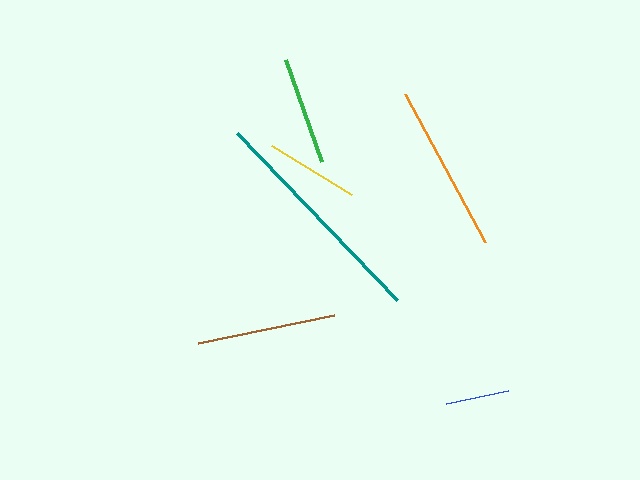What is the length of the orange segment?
The orange segment is approximately 168 pixels long.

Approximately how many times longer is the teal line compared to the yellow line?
The teal line is approximately 2.5 times the length of the yellow line.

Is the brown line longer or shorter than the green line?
The brown line is longer than the green line.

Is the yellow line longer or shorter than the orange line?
The orange line is longer than the yellow line.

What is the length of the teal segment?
The teal segment is approximately 232 pixels long.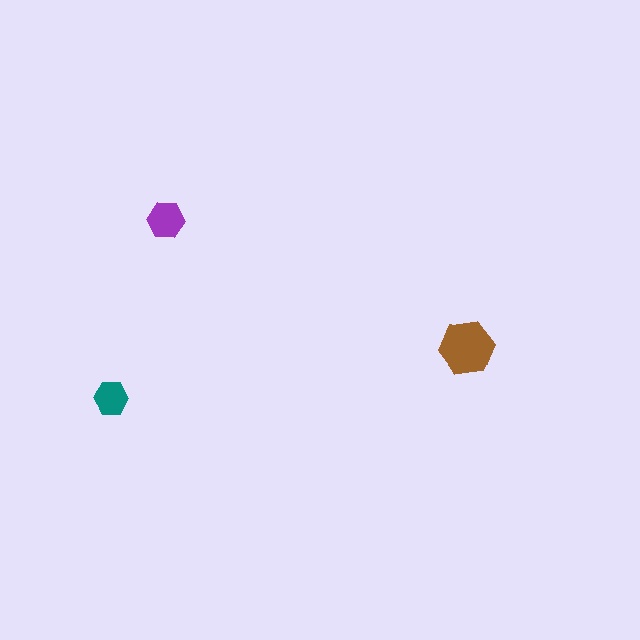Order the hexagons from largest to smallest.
the brown one, the purple one, the teal one.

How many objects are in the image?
There are 3 objects in the image.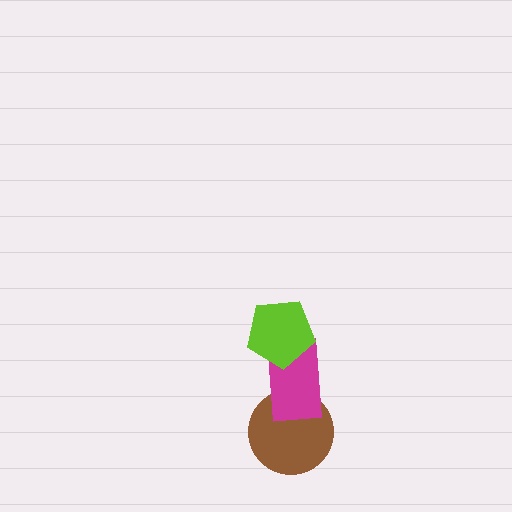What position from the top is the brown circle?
The brown circle is 3rd from the top.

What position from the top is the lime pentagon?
The lime pentagon is 1st from the top.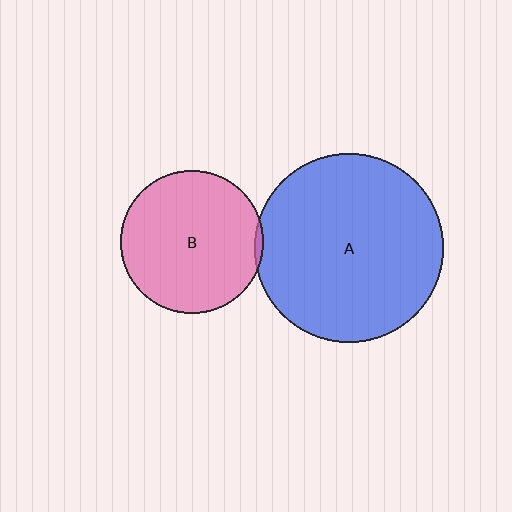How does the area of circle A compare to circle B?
Approximately 1.8 times.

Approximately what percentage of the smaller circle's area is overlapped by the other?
Approximately 5%.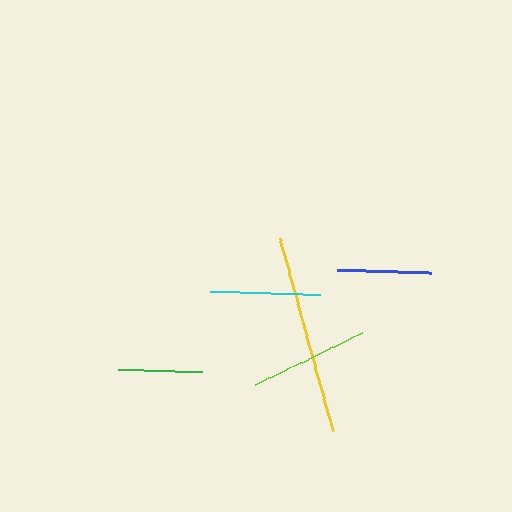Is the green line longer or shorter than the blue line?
The blue line is longer than the green line.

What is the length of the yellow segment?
The yellow segment is approximately 200 pixels long.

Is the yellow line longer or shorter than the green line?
The yellow line is longer than the green line.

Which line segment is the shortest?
The green line is the shortest at approximately 83 pixels.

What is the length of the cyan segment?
The cyan segment is approximately 110 pixels long.